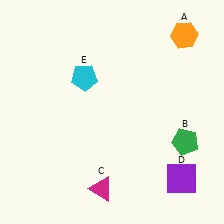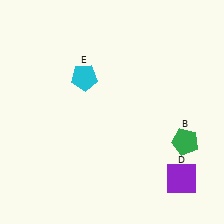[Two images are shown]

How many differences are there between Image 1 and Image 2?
There are 2 differences between the two images.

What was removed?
The orange hexagon (A), the magenta triangle (C) were removed in Image 2.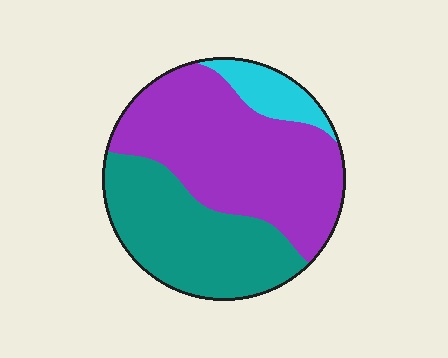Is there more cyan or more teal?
Teal.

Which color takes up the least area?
Cyan, at roughly 10%.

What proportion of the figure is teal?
Teal covers 37% of the figure.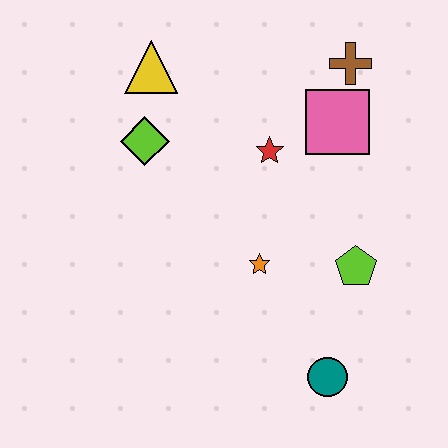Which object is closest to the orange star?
The lime pentagon is closest to the orange star.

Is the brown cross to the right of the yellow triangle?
Yes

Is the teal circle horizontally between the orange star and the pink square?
Yes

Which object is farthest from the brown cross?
The teal circle is farthest from the brown cross.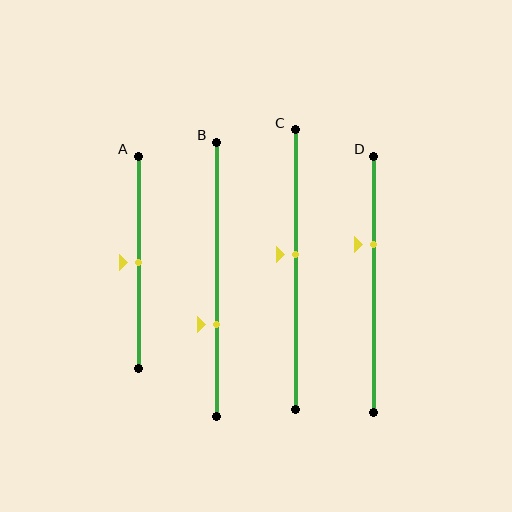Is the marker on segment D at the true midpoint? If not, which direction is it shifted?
No, the marker on segment D is shifted upward by about 15% of the segment length.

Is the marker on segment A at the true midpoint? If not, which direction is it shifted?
Yes, the marker on segment A is at the true midpoint.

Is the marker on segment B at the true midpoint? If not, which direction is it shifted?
No, the marker on segment B is shifted downward by about 16% of the segment length.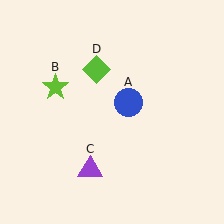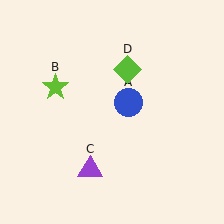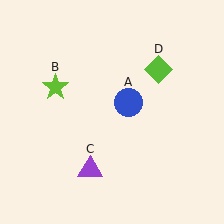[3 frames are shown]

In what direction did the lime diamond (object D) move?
The lime diamond (object D) moved right.